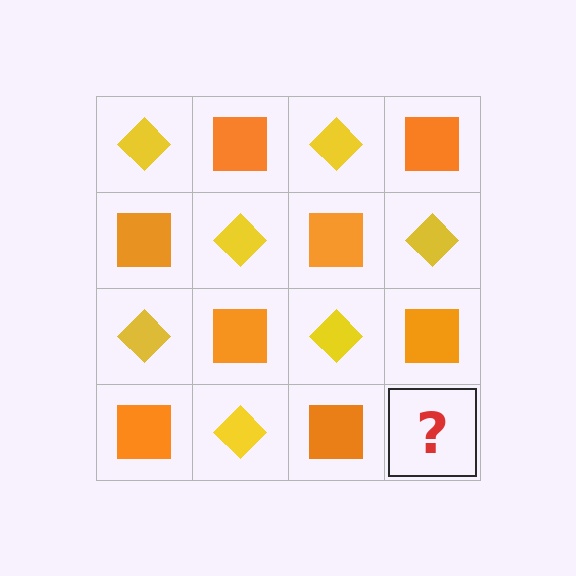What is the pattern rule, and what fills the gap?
The rule is that it alternates yellow diamond and orange square in a checkerboard pattern. The gap should be filled with a yellow diamond.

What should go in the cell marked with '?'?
The missing cell should contain a yellow diamond.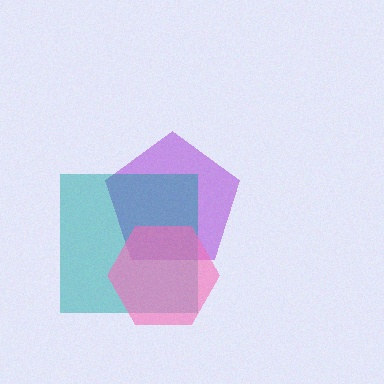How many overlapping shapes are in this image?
There are 3 overlapping shapes in the image.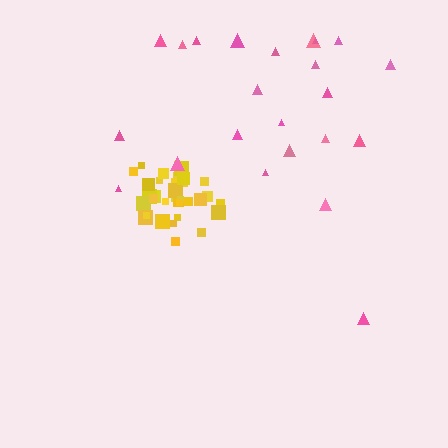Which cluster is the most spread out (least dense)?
Pink.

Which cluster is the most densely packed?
Yellow.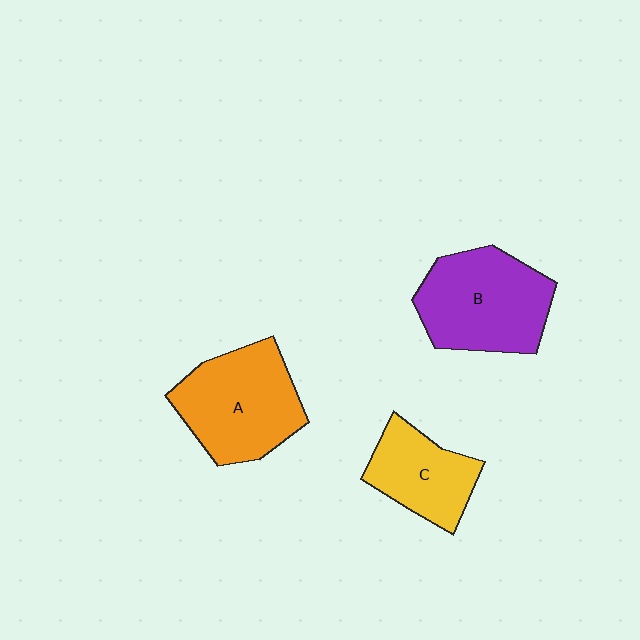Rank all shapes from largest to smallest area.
From largest to smallest: B (purple), A (orange), C (yellow).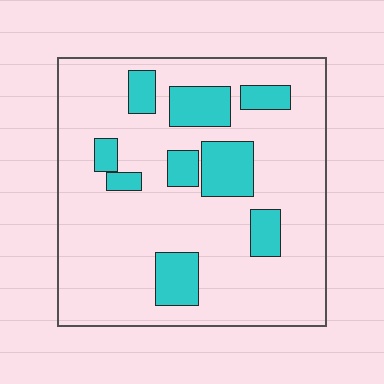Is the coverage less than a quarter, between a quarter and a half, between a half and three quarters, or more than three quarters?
Less than a quarter.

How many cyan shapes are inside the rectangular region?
9.